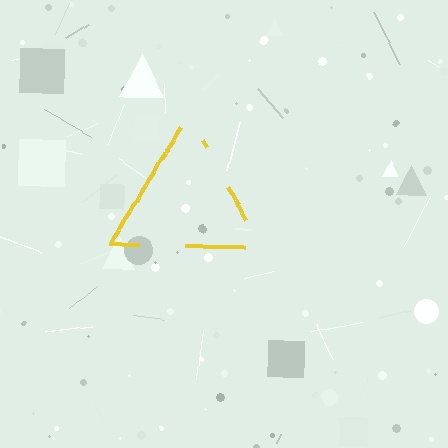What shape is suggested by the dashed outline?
The dashed outline suggests a triangle.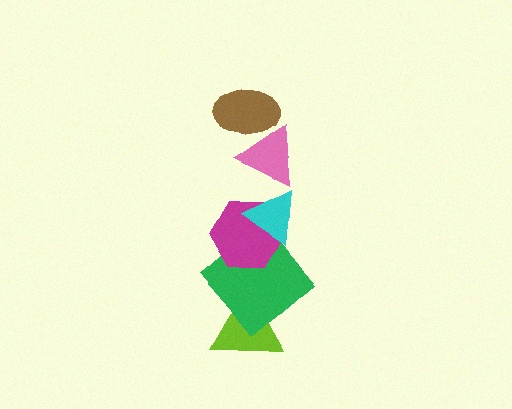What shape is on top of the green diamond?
The magenta hexagon is on top of the green diamond.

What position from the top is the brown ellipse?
The brown ellipse is 1st from the top.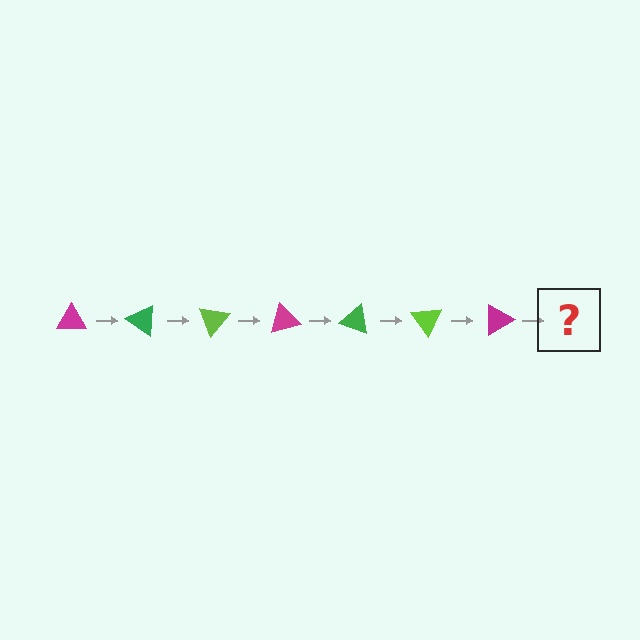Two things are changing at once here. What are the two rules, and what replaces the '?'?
The two rules are that it rotates 35 degrees each step and the color cycles through magenta, green, and lime. The '?' should be a green triangle, rotated 245 degrees from the start.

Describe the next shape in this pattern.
It should be a green triangle, rotated 245 degrees from the start.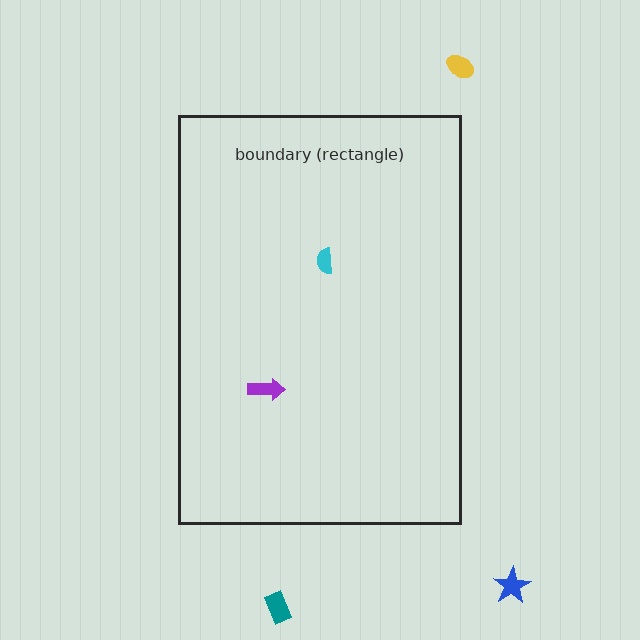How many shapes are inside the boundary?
2 inside, 3 outside.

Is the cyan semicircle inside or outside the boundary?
Inside.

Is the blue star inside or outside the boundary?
Outside.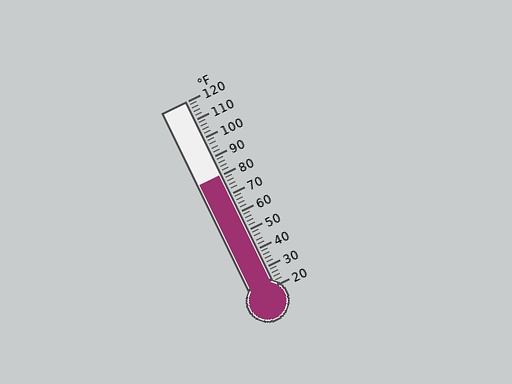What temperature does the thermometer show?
The thermometer shows approximately 80°F.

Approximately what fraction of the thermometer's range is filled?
The thermometer is filled to approximately 60% of its range.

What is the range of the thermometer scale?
The thermometer scale ranges from 20°F to 120°F.